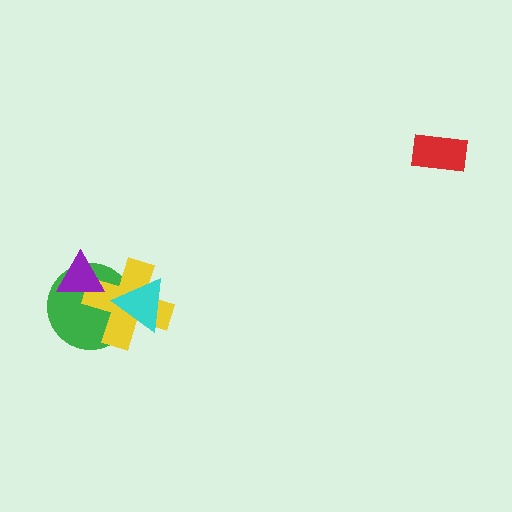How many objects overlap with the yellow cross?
3 objects overlap with the yellow cross.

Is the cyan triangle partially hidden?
No, no other shape covers it.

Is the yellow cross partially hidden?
Yes, it is partially covered by another shape.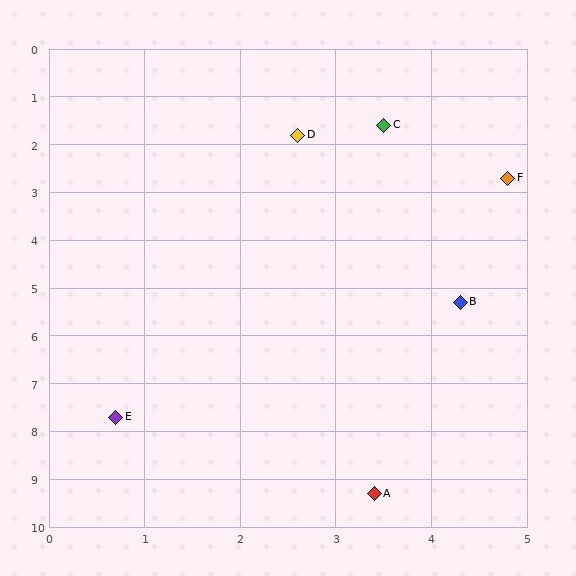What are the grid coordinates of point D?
Point D is at approximately (2.6, 1.8).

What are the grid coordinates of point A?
Point A is at approximately (3.4, 9.3).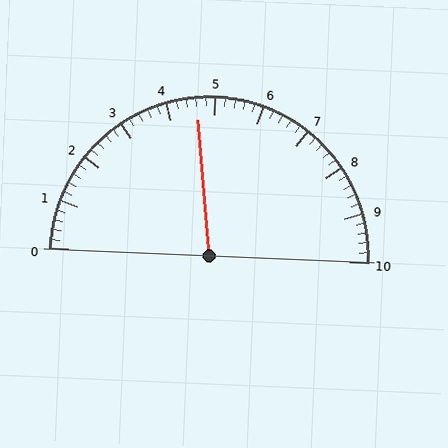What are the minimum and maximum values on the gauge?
The gauge ranges from 0 to 10.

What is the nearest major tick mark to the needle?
The nearest major tick mark is 5.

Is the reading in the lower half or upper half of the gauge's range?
The reading is in the lower half of the range (0 to 10).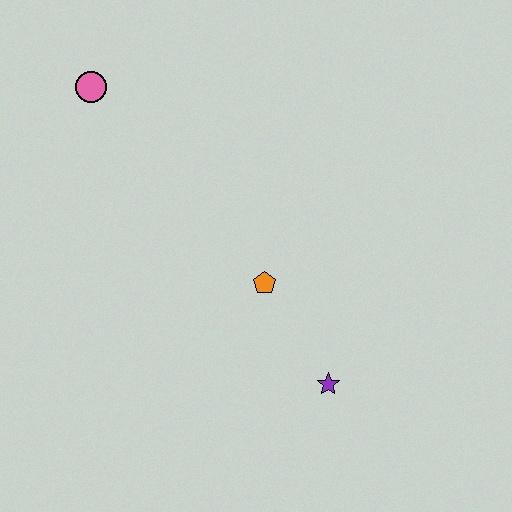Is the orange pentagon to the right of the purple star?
No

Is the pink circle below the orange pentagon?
No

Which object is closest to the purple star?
The orange pentagon is closest to the purple star.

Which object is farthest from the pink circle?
The purple star is farthest from the pink circle.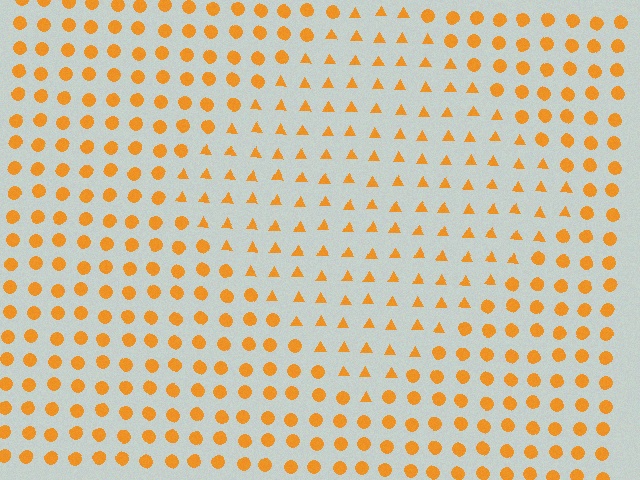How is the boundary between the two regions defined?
The boundary is defined by a change in element shape: triangles inside vs. circles outside. All elements share the same color and spacing.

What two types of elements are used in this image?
The image uses triangles inside the diamond region and circles outside it.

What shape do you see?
I see a diamond.